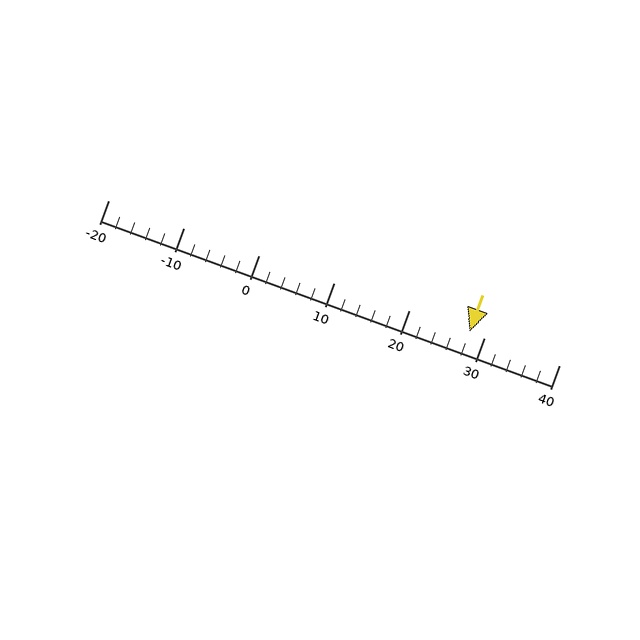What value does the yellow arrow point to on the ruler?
The yellow arrow points to approximately 28.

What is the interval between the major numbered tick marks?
The major tick marks are spaced 10 units apart.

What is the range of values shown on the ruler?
The ruler shows values from -20 to 40.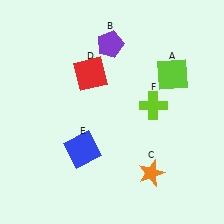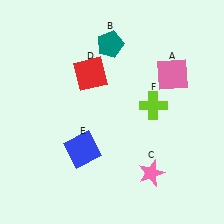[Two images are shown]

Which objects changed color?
A changed from lime to pink. B changed from purple to teal. C changed from orange to pink.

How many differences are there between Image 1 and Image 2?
There are 3 differences between the two images.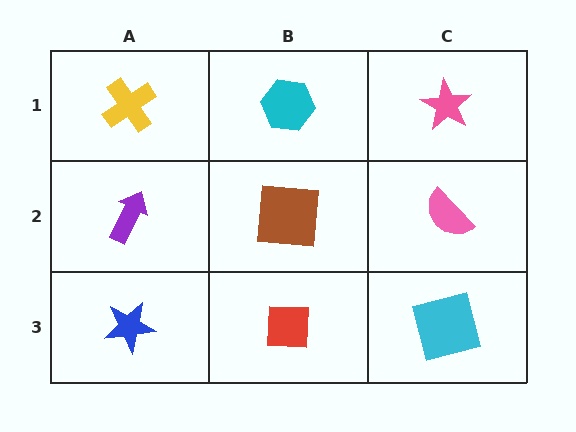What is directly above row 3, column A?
A purple arrow.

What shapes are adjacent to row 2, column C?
A pink star (row 1, column C), a cyan square (row 3, column C), a brown square (row 2, column B).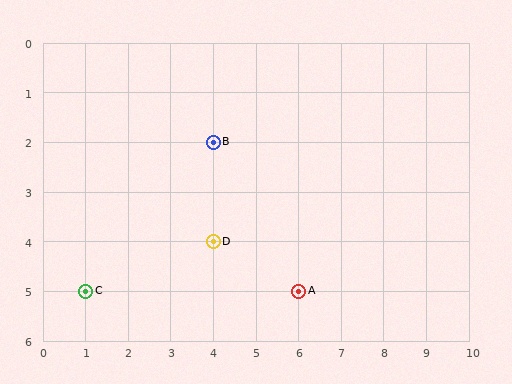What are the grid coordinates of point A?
Point A is at grid coordinates (6, 5).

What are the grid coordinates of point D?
Point D is at grid coordinates (4, 4).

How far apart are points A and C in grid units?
Points A and C are 5 columns apart.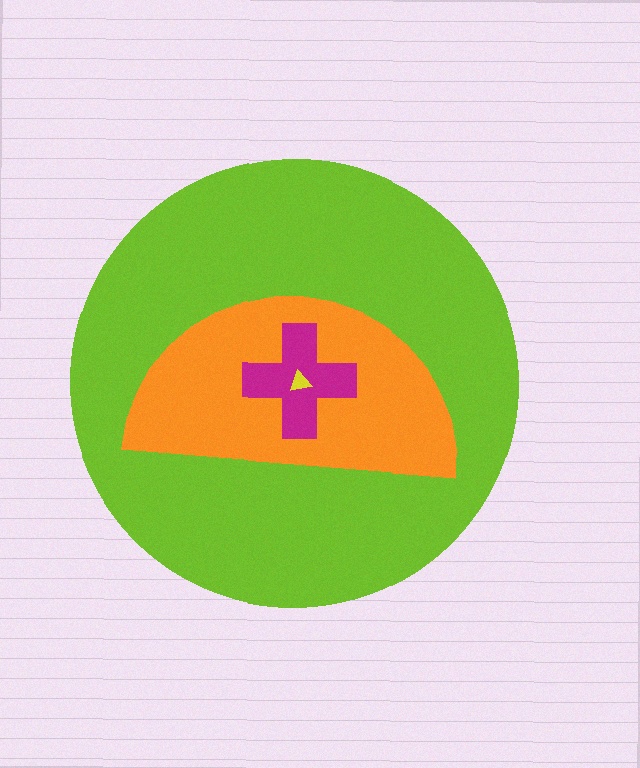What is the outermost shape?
The lime circle.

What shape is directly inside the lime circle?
The orange semicircle.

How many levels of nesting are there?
4.